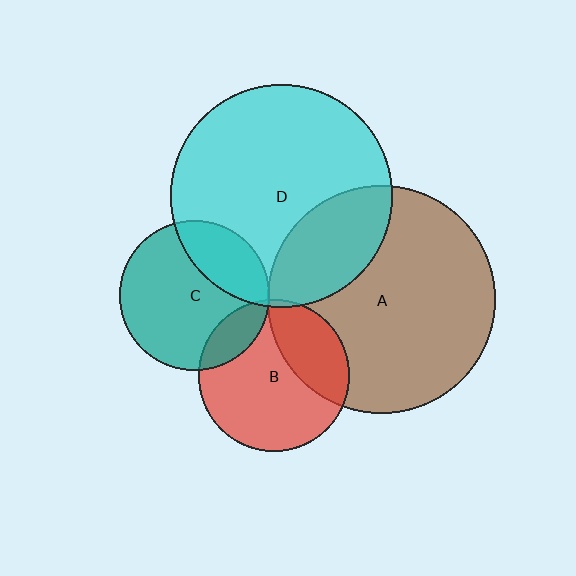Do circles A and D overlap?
Yes.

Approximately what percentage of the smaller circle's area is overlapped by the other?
Approximately 25%.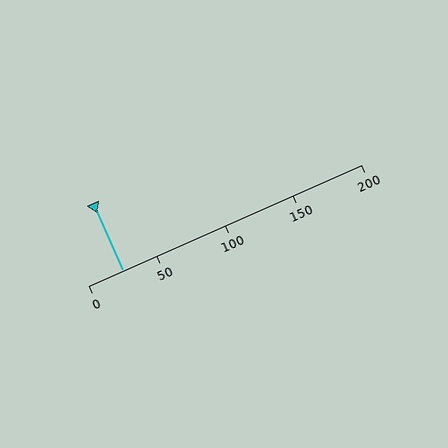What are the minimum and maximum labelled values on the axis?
The axis runs from 0 to 200.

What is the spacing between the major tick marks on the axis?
The major ticks are spaced 50 apart.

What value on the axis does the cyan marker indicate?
The marker indicates approximately 25.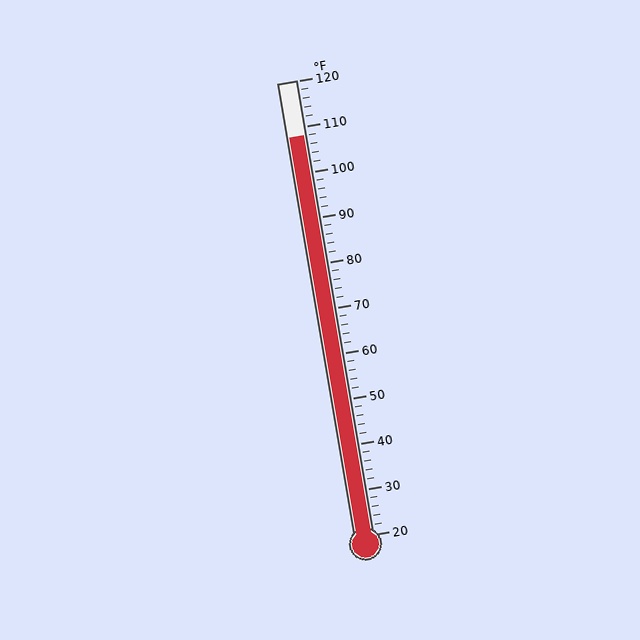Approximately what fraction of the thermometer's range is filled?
The thermometer is filled to approximately 90% of its range.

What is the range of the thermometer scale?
The thermometer scale ranges from 20°F to 120°F.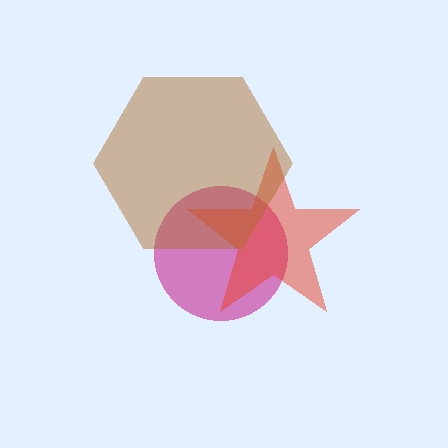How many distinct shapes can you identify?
There are 3 distinct shapes: a magenta circle, a red star, a brown hexagon.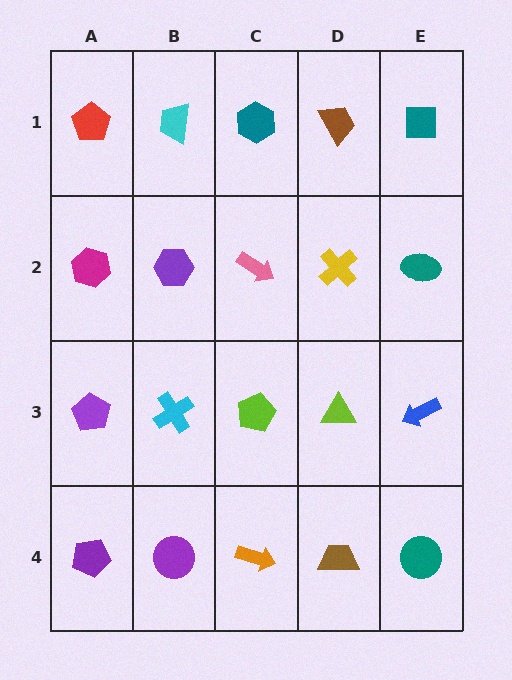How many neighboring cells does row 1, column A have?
2.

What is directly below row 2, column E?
A blue arrow.